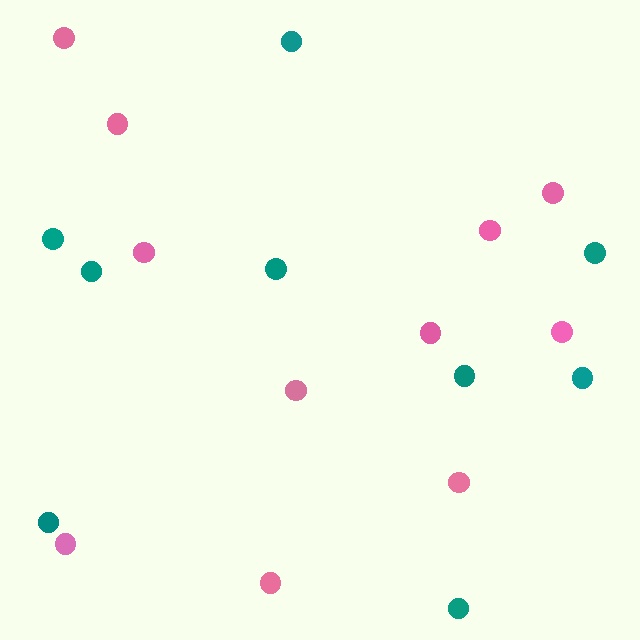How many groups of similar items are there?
There are 2 groups: one group of teal circles (9) and one group of pink circles (11).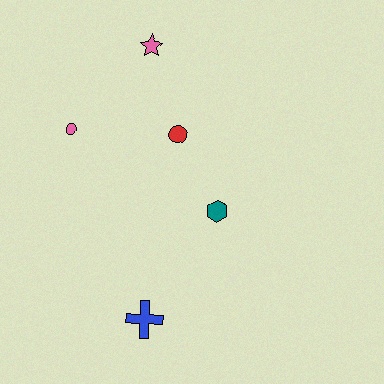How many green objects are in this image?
There are no green objects.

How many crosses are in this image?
There is 1 cross.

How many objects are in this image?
There are 5 objects.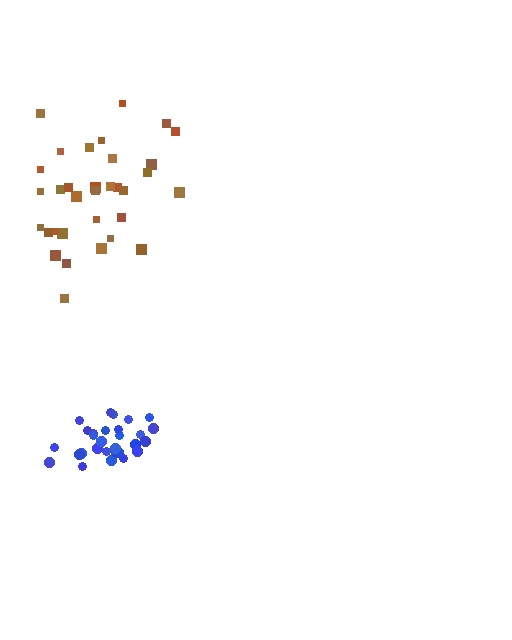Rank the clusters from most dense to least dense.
blue, brown.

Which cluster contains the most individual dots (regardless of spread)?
Brown (33).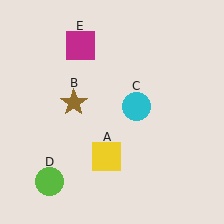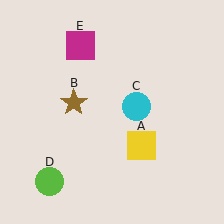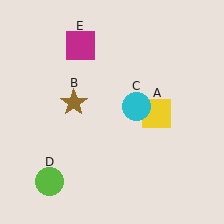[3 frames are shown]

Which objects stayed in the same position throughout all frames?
Brown star (object B) and cyan circle (object C) and lime circle (object D) and magenta square (object E) remained stationary.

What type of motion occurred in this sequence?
The yellow square (object A) rotated counterclockwise around the center of the scene.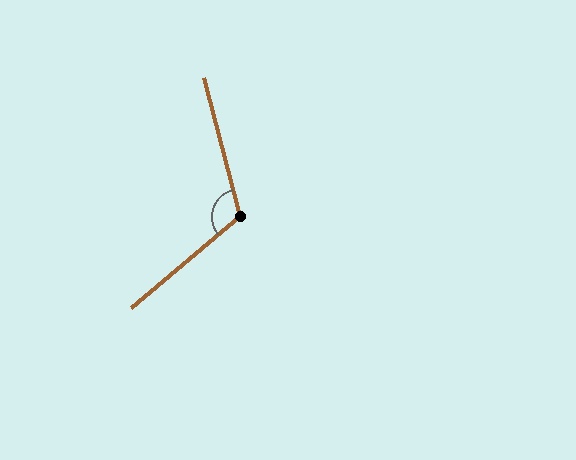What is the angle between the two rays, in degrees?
Approximately 115 degrees.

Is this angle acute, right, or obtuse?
It is obtuse.